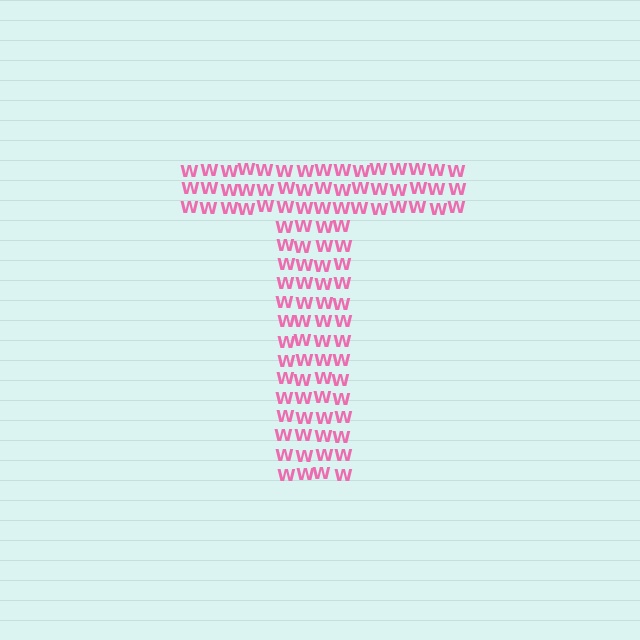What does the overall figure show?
The overall figure shows the letter T.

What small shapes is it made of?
It is made of small letter W's.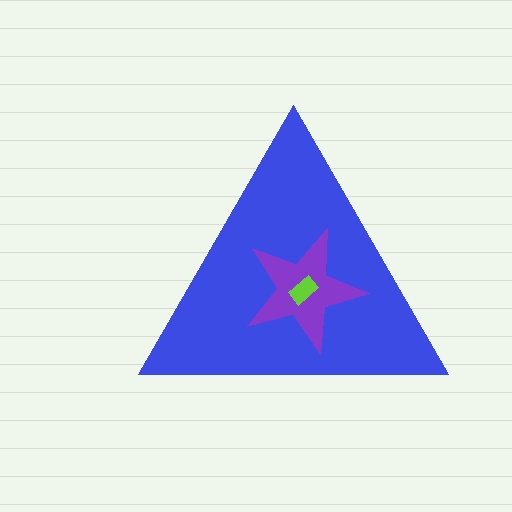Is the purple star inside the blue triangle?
Yes.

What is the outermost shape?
The blue triangle.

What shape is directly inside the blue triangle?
The purple star.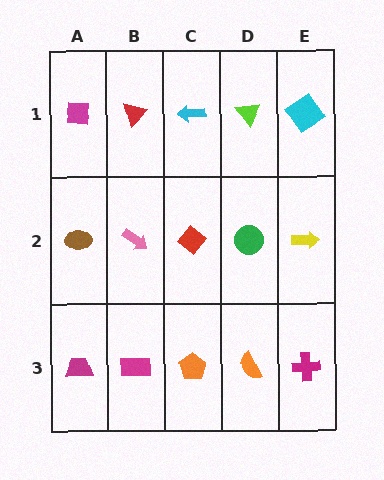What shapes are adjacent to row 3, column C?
A red diamond (row 2, column C), a magenta rectangle (row 3, column B), an orange semicircle (row 3, column D).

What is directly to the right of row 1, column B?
A cyan arrow.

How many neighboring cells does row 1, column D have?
3.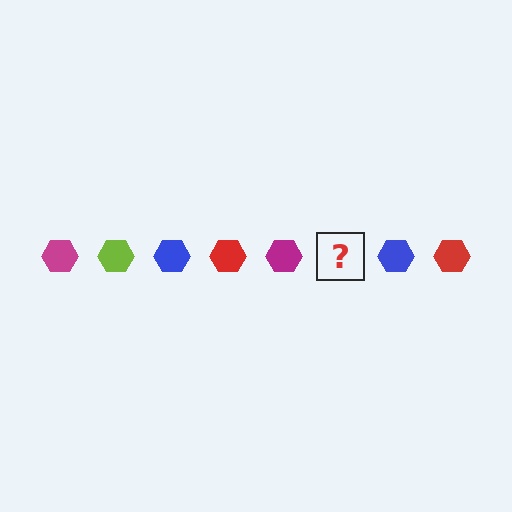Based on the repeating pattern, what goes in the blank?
The blank should be a lime hexagon.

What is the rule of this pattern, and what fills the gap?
The rule is that the pattern cycles through magenta, lime, blue, red hexagons. The gap should be filled with a lime hexagon.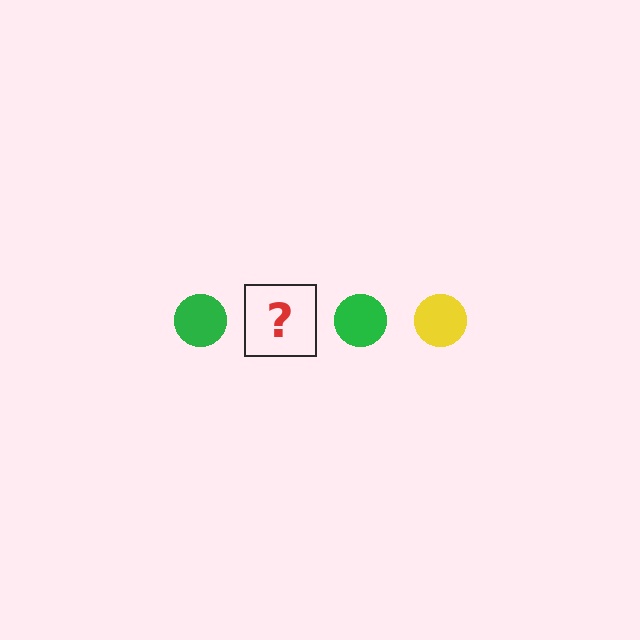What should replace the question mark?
The question mark should be replaced with a yellow circle.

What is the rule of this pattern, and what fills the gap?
The rule is that the pattern cycles through green, yellow circles. The gap should be filled with a yellow circle.